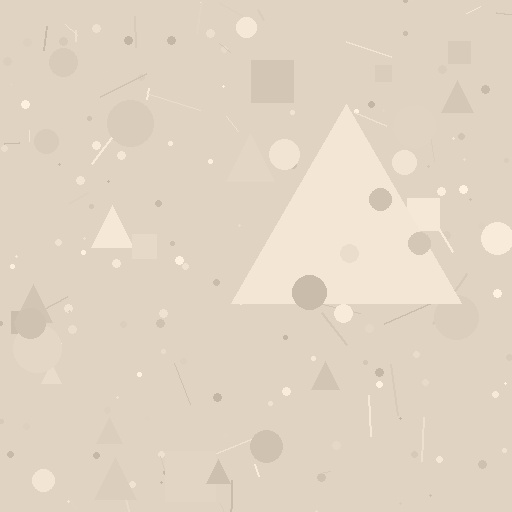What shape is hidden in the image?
A triangle is hidden in the image.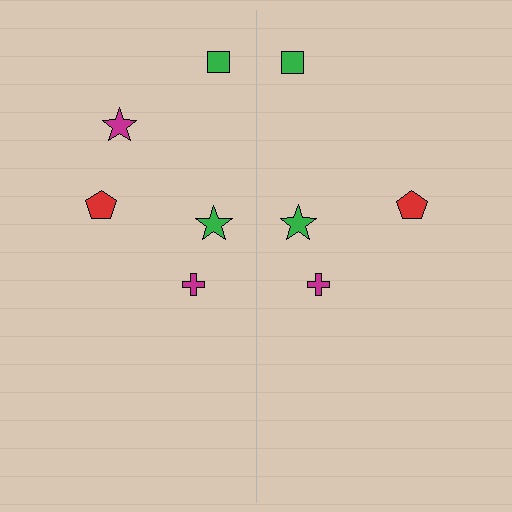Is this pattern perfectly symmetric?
No, the pattern is not perfectly symmetric. A magenta star is missing from the right side.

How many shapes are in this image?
There are 9 shapes in this image.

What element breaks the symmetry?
A magenta star is missing from the right side.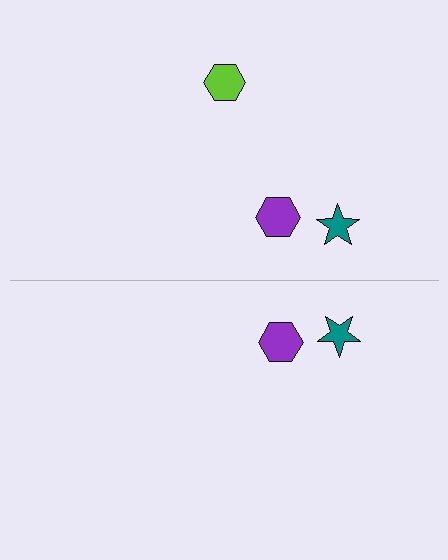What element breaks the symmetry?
A lime hexagon is missing from the bottom side.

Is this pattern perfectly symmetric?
No, the pattern is not perfectly symmetric. A lime hexagon is missing from the bottom side.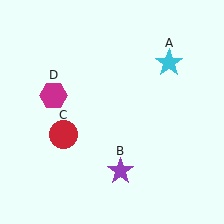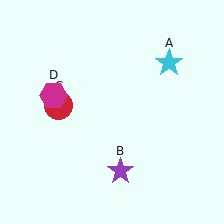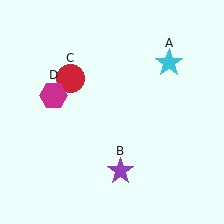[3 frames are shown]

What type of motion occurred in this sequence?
The red circle (object C) rotated clockwise around the center of the scene.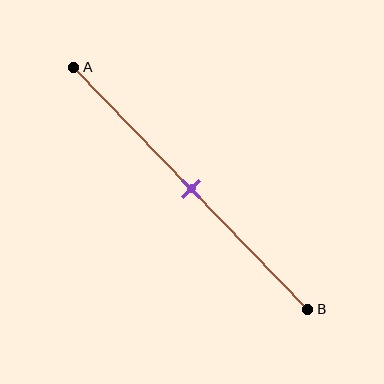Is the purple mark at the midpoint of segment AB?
Yes, the mark is approximately at the midpoint.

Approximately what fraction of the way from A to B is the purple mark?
The purple mark is approximately 50% of the way from A to B.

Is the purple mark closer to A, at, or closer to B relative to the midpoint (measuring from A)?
The purple mark is approximately at the midpoint of segment AB.